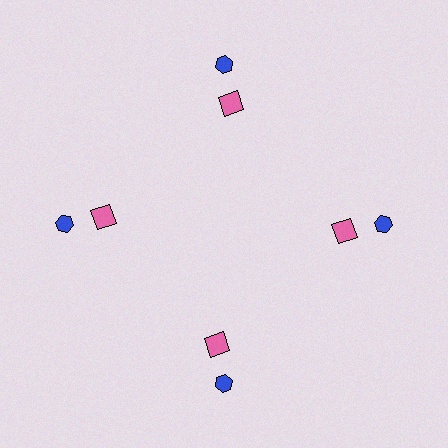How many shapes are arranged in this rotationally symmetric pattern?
There are 8 shapes, arranged in 4 groups of 2.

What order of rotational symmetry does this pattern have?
This pattern has 4-fold rotational symmetry.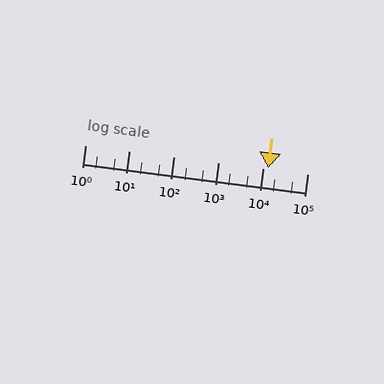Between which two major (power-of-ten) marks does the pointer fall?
The pointer is between 10000 and 100000.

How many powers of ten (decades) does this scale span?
The scale spans 5 decades, from 1 to 100000.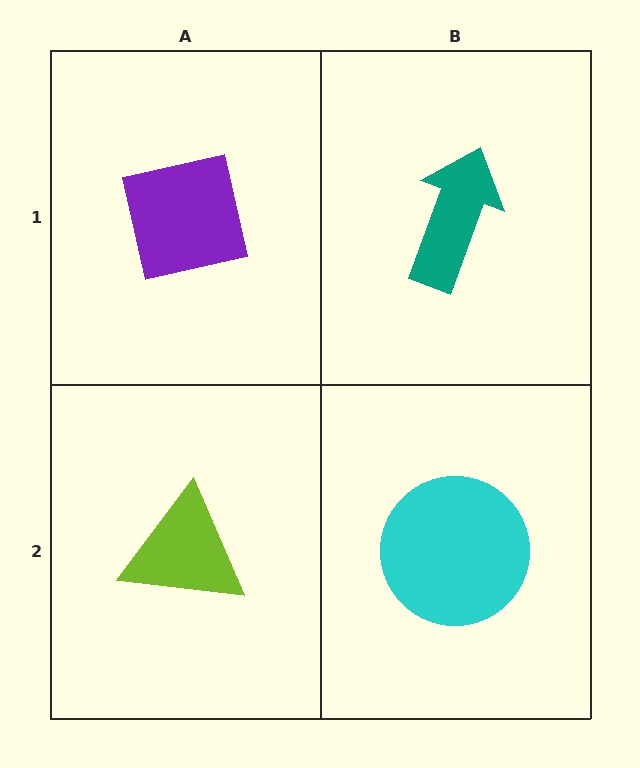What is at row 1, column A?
A purple square.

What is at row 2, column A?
A lime triangle.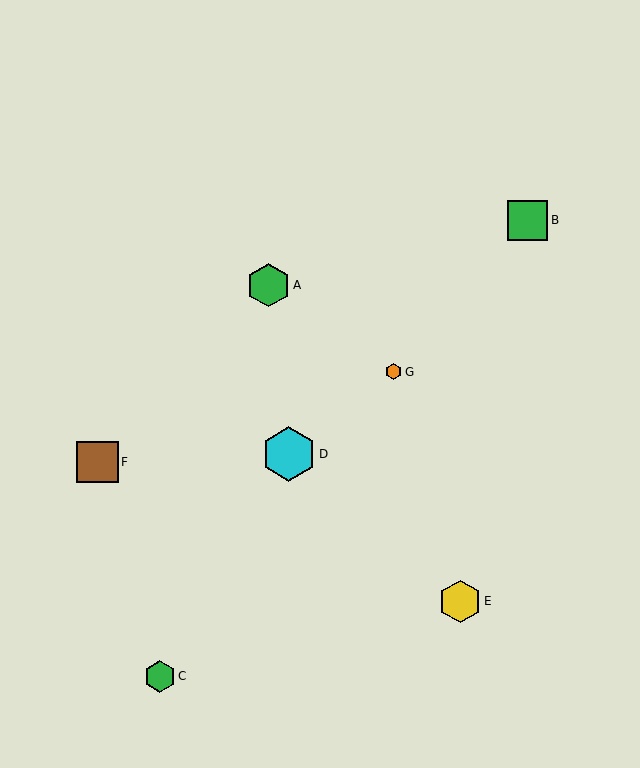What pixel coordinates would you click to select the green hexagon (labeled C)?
Click at (160, 676) to select the green hexagon C.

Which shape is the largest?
The cyan hexagon (labeled D) is the largest.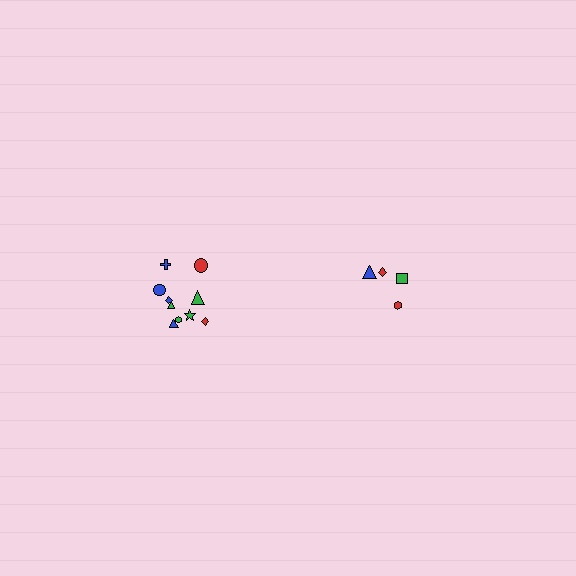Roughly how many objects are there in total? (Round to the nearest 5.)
Roughly 15 objects in total.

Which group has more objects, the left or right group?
The left group.